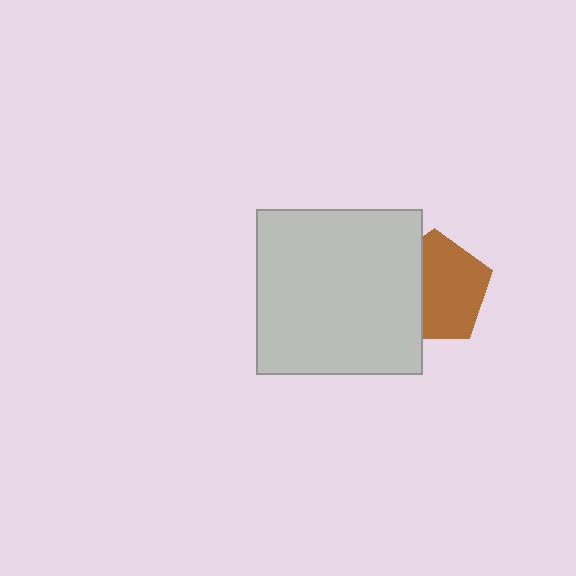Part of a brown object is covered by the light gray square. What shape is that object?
It is a pentagon.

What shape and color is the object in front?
The object in front is a light gray square.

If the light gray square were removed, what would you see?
You would see the complete brown pentagon.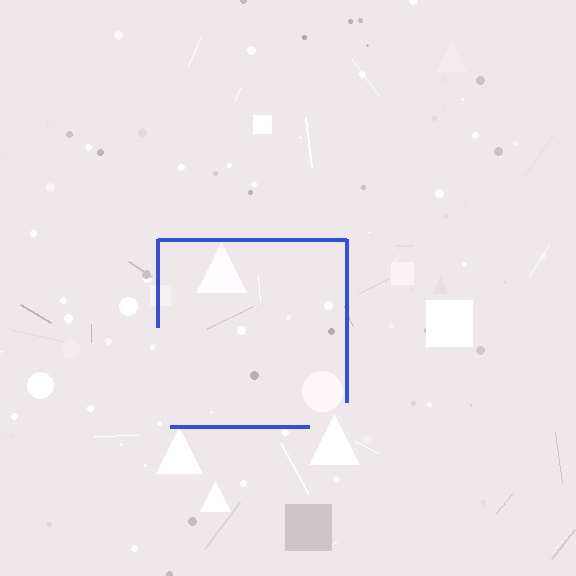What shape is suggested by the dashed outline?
The dashed outline suggests a square.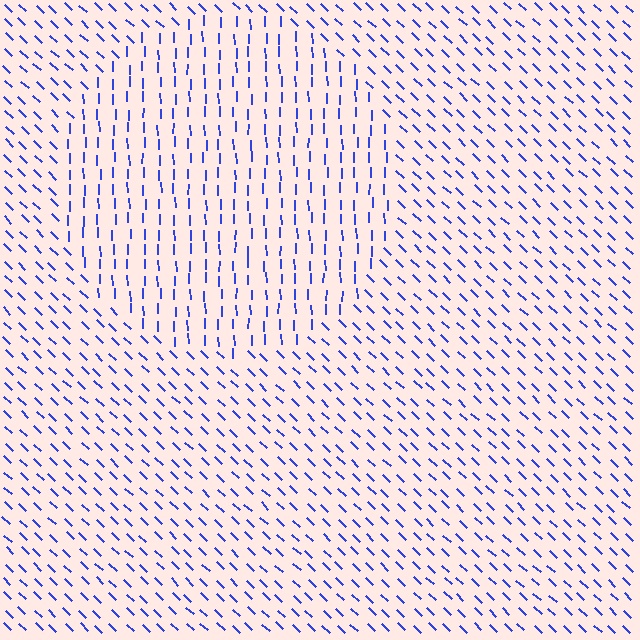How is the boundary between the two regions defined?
The boundary is defined purely by a change in line orientation (approximately 45 degrees difference). All lines are the same color and thickness.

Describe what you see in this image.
The image is filled with small blue line segments. A circle region in the image has lines oriented differently from the surrounding lines, creating a visible texture boundary.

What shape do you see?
I see a circle.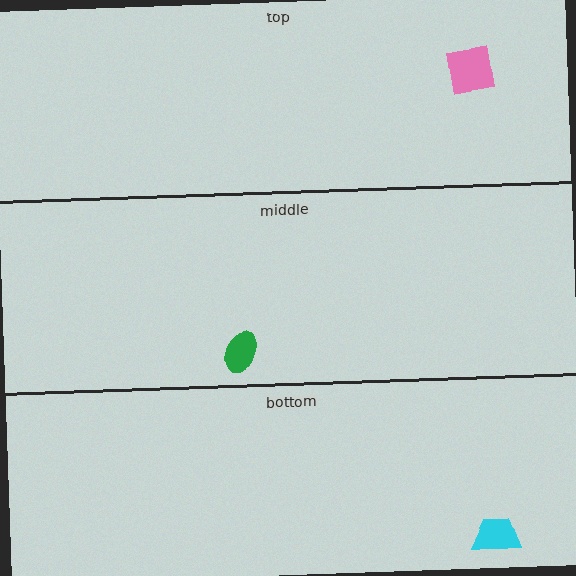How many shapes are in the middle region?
1.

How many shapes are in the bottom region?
1.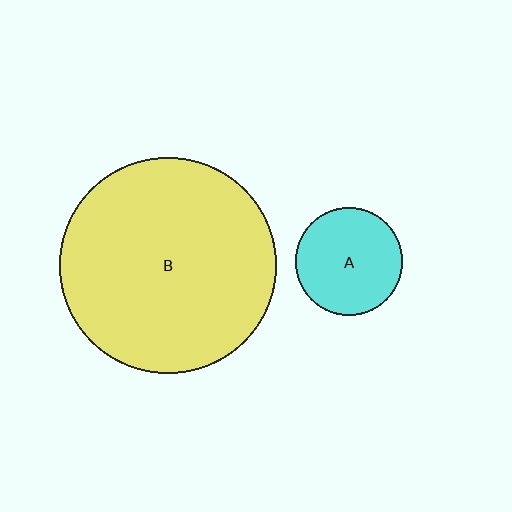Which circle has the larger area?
Circle B (yellow).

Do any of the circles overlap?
No, none of the circles overlap.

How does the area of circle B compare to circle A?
Approximately 4.1 times.